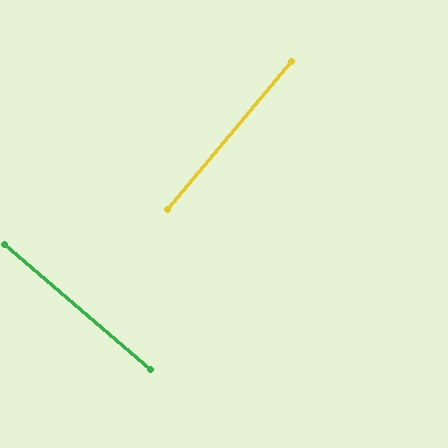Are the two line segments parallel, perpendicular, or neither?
Perpendicular — they meet at approximately 89°.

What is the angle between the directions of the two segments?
Approximately 89 degrees.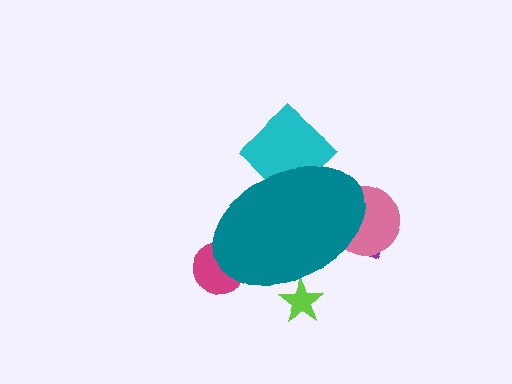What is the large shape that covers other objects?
A teal ellipse.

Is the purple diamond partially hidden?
Yes, the purple diamond is partially hidden behind the teal ellipse.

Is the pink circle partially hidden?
Yes, the pink circle is partially hidden behind the teal ellipse.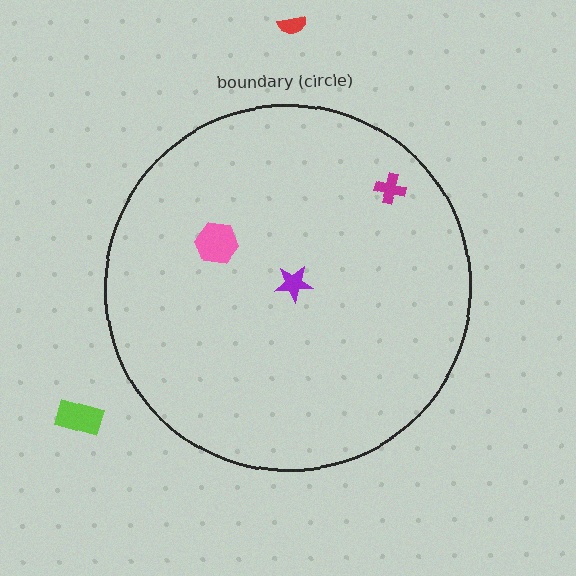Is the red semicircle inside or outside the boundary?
Outside.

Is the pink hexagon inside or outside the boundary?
Inside.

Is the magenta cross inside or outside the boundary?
Inside.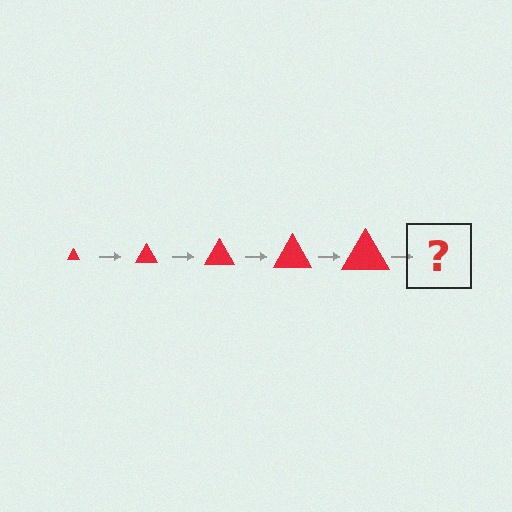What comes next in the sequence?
The next element should be a red triangle, larger than the previous one.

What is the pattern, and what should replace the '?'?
The pattern is that the triangle gets progressively larger each step. The '?' should be a red triangle, larger than the previous one.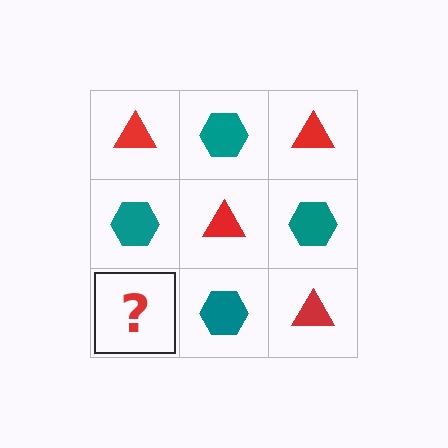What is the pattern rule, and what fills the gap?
The rule is that it alternates red triangle and teal hexagon in a checkerboard pattern. The gap should be filled with a red triangle.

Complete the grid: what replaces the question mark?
The question mark should be replaced with a red triangle.